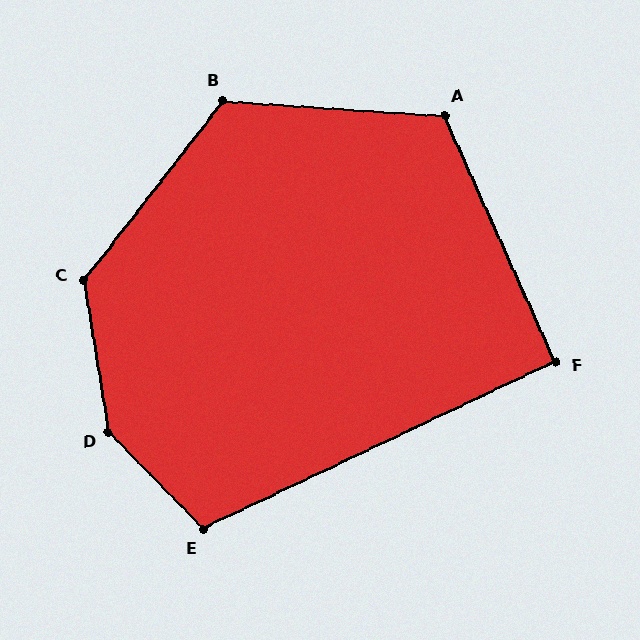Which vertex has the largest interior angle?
D, at approximately 145 degrees.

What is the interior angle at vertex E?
Approximately 109 degrees (obtuse).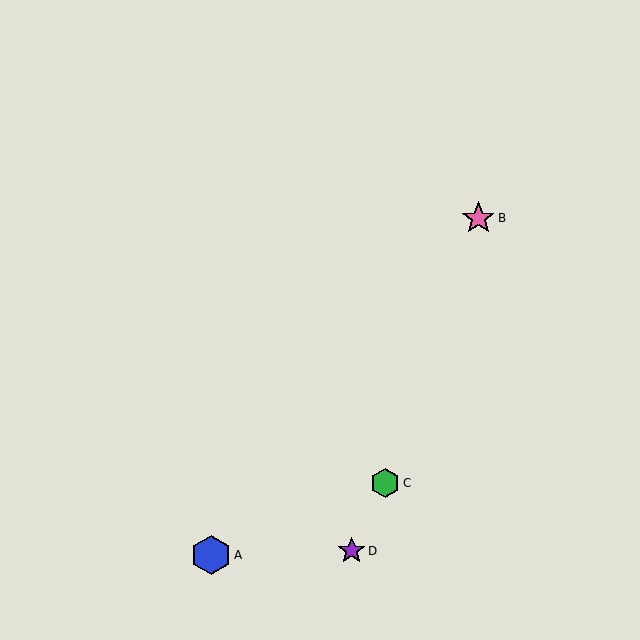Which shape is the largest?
The blue hexagon (labeled A) is the largest.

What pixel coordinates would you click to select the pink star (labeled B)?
Click at (478, 218) to select the pink star B.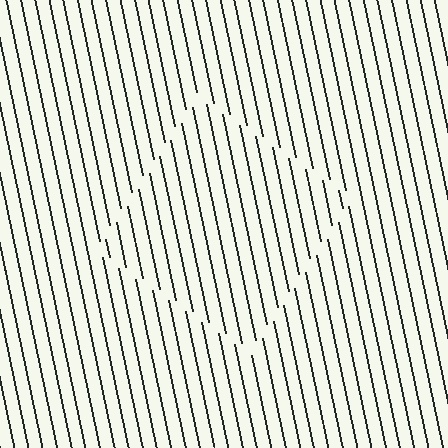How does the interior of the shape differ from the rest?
The interior of the shape contains the same grating, shifted by half a period — the contour is defined by the phase discontinuity where line-ends from the inner and outer gratings abut.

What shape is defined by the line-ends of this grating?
An illusory square. The interior of the shape contains the same grating, shifted by half a period — the contour is defined by the phase discontinuity where line-ends from the inner and outer gratings abut.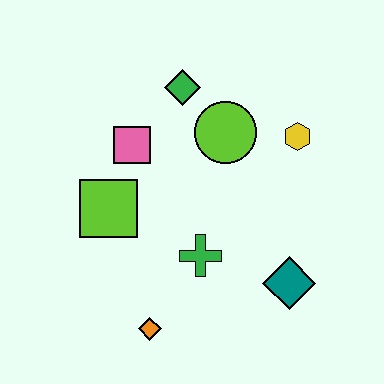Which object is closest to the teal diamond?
The green cross is closest to the teal diamond.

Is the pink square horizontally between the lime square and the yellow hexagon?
Yes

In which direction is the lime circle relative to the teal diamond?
The lime circle is above the teal diamond.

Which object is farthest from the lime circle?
The orange diamond is farthest from the lime circle.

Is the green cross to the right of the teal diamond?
No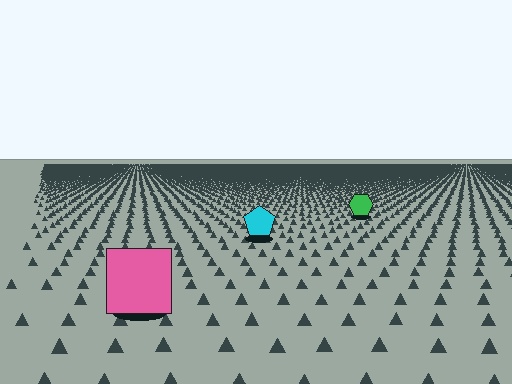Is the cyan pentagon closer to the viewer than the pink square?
No. The pink square is closer — you can tell from the texture gradient: the ground texture is coarser near it.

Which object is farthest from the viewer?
The green hexagon is farthest from the viewer. It appears smaller and the ground texture around it is denser.